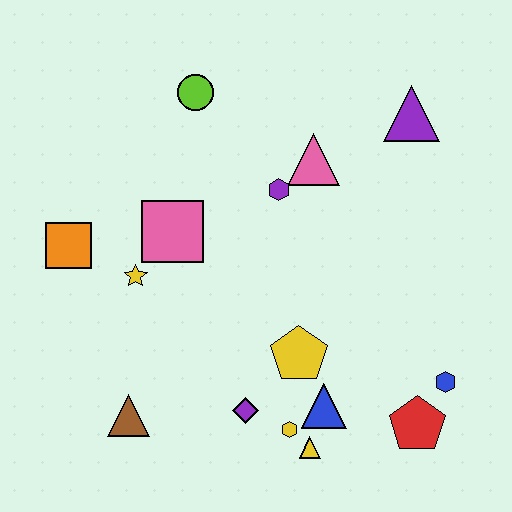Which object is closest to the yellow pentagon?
The blue triangle is closest to the yellow pentagon.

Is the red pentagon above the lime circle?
No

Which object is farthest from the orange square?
The blue hexagon is farthest from the orange square.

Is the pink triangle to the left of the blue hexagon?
Yes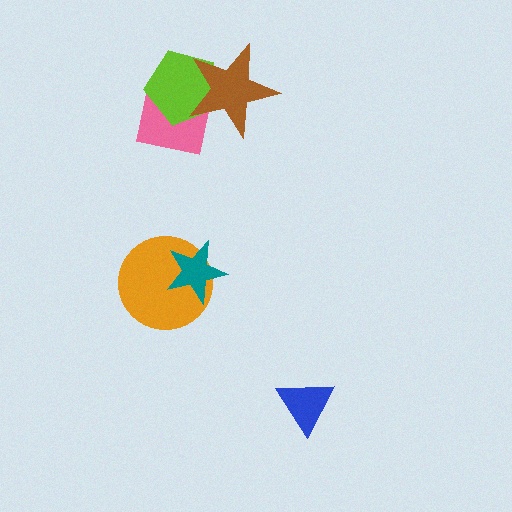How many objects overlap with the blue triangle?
0 objects overlap with the blue triangle.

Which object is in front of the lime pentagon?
The brown star is in front of the lime pentagon.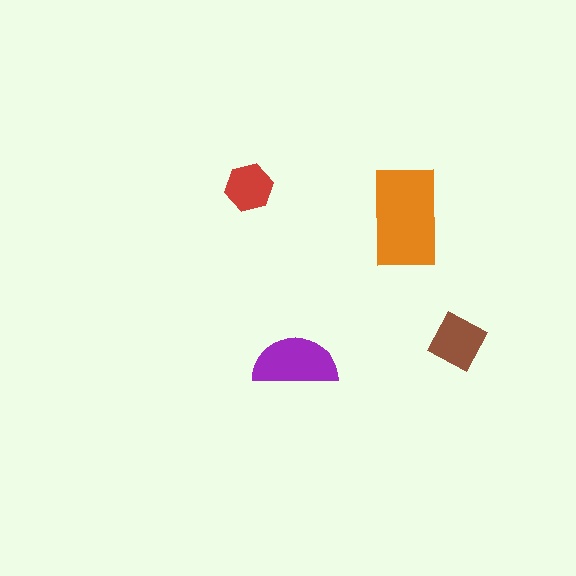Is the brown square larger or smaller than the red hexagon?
Larger.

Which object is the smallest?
The red hexagon.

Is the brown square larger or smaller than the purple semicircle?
Smaller.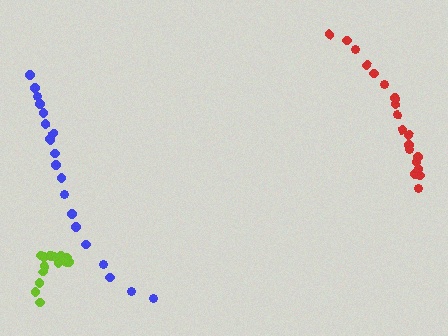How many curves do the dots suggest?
There are 3 distinct paths.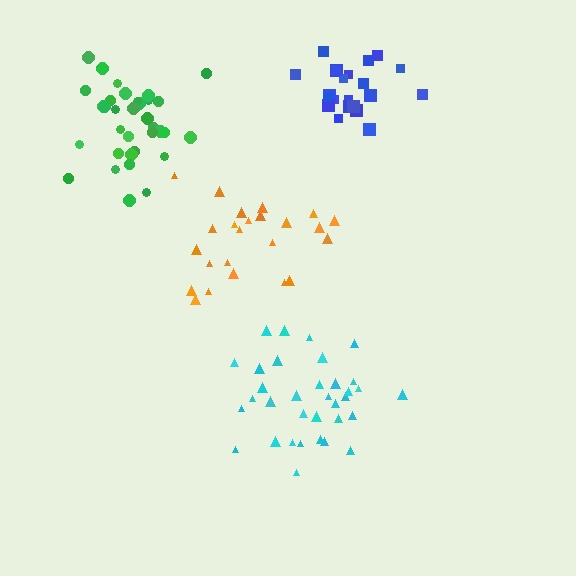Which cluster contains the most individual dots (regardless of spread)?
Green (35).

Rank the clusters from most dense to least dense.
blue, cyan, green, orange.